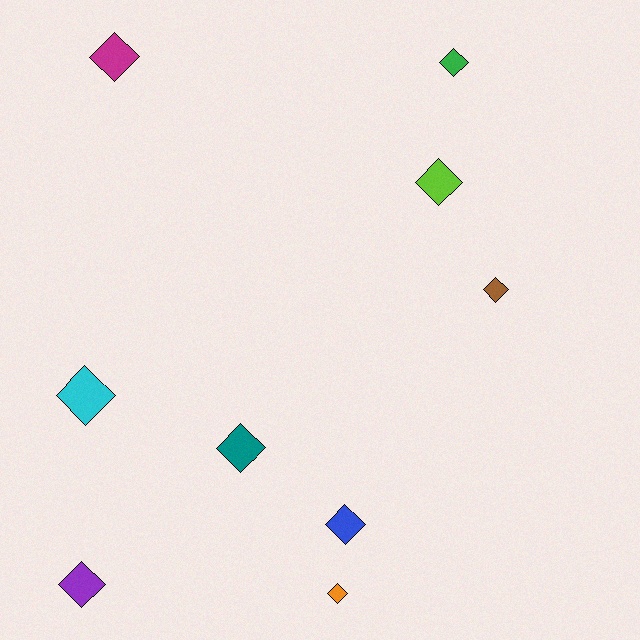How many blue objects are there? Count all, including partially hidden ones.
There is 1 blue object.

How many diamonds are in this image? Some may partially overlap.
There are 9 diamonds.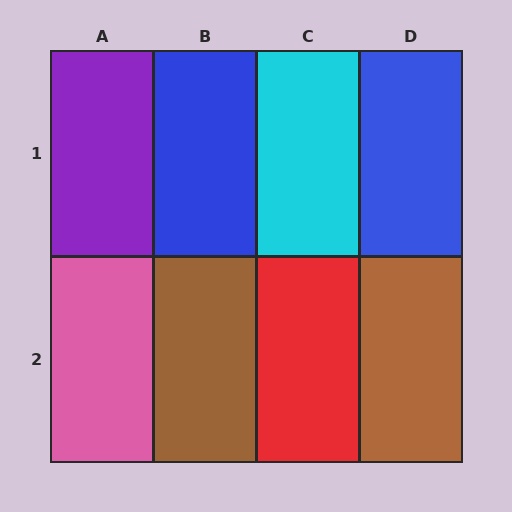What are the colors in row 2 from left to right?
Pink, brown, red, brown.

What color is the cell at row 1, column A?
Purple.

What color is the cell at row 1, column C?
Cyan.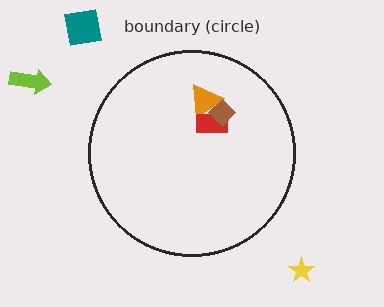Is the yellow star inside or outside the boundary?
Outside.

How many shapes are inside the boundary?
3 inside, 3 outside.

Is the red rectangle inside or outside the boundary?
Inside.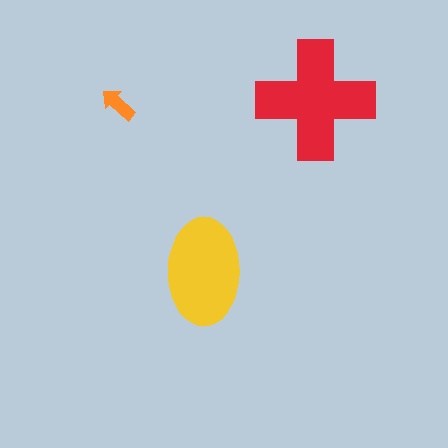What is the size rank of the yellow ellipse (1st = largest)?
2nd.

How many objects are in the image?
There are 3 objects in the image.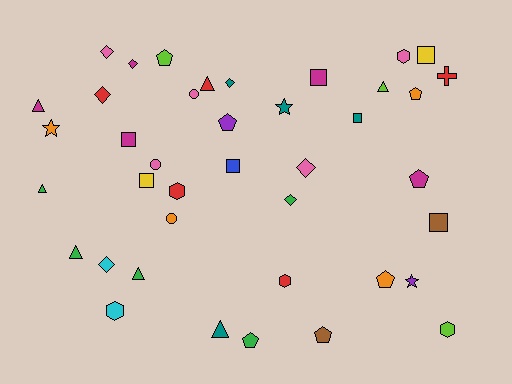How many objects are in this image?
There are 40 objects.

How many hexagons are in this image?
There are 5 hexagons.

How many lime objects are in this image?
There are 3 lime objects.